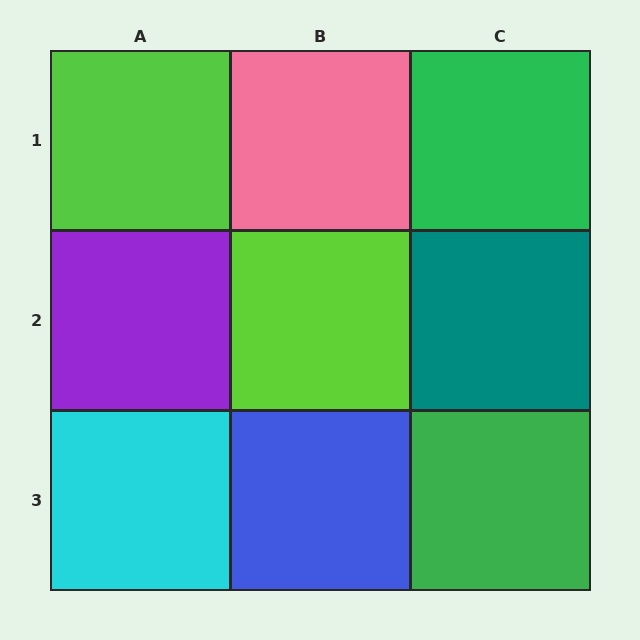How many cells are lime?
2 cells are lime.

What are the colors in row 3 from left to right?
Cyan, blue, green.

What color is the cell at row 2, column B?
Lime.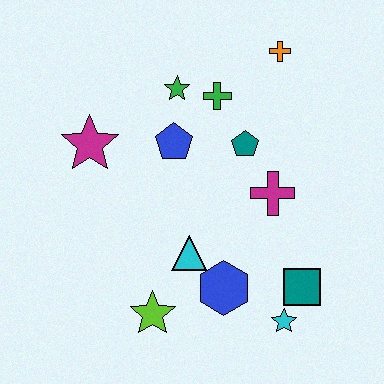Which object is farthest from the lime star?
The orange cross is farthest from the lime star.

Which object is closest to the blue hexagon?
The cyan triangle is closest to the blue hexagon.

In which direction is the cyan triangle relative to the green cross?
The cyan triangle is below the green cross.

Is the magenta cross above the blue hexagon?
Yes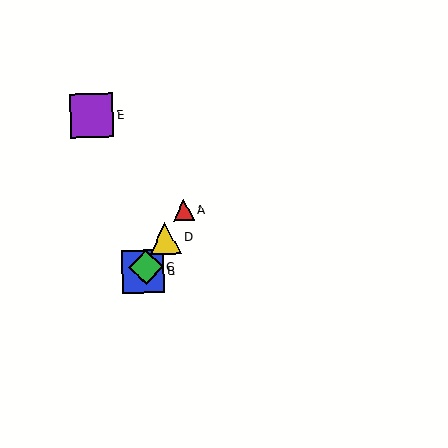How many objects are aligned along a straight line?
4 objects (A, B, C, D) are aligned along a straight line.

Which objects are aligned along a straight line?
Objects A, B, C, D are aligned along a straight line.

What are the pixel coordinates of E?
Object E is at (91, 116).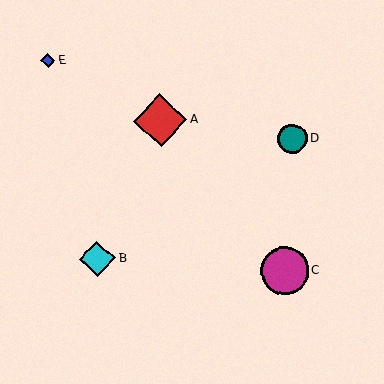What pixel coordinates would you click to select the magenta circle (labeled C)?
Click at (285, 271) to select the magenta circle C.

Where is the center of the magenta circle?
The center of the magenta circle is at (285, 271).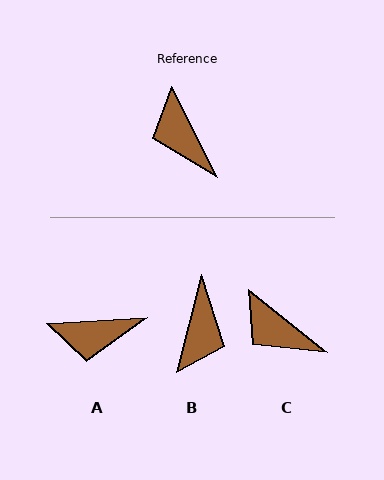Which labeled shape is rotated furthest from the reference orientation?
B, about 138 degrees away.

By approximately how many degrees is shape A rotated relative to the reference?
Approximately 67 degrees counter-clockwise.